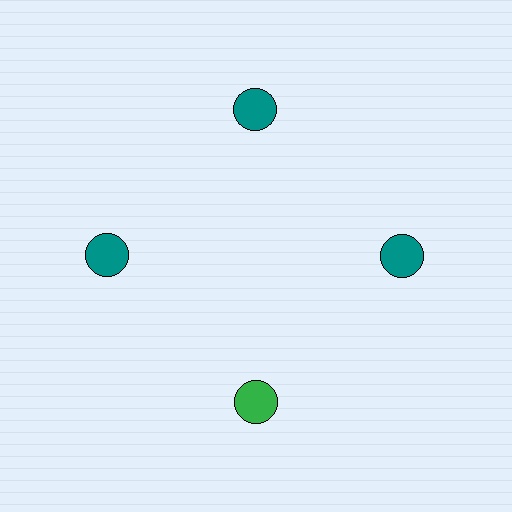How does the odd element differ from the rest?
It has a different color: green instead of teal.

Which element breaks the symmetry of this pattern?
The green circle at roughly the 6 o'clock position breaks the symmetry. All other shapes are teal circles.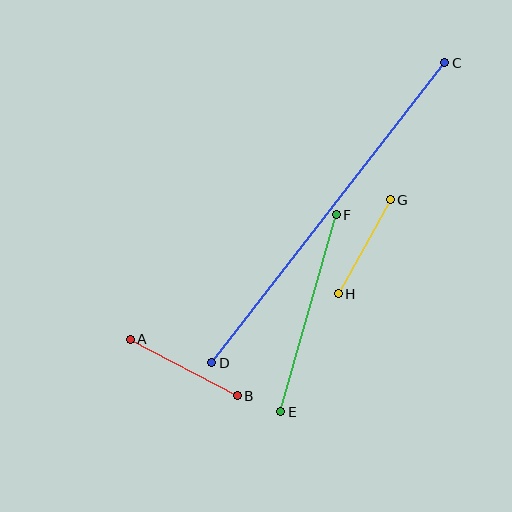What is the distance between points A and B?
The distance is approximately 121 pixels.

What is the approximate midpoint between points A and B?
The midpoint is at approximately (184, 367) pixels.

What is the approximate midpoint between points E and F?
The midpoint is at approximately (309, 313) pixels.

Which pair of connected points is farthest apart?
Points C and D are farthest apart.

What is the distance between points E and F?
The distance is approximately 205 pixels.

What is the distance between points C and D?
The distance is approximately 380 pixels.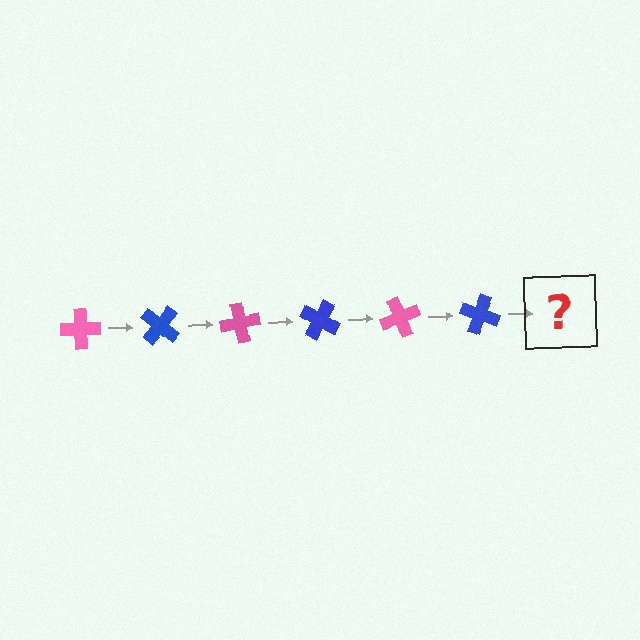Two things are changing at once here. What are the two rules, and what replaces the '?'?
The two rules are that it rotates 40 degrees each step and the color cycles through pink and blue. The '?' should be a pink cross, rotated 240 degrees from the start.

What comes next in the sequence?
The next element should be a pink cross, rotated 240 degrees from the start.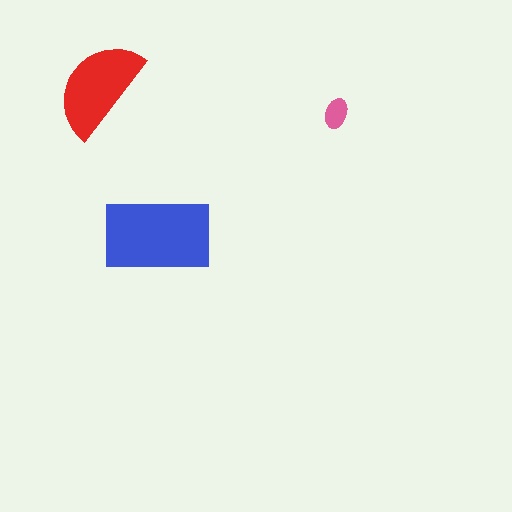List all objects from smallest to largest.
The pink ellipse, the red semicircle, the blue rectangle.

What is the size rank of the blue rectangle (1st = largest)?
1st.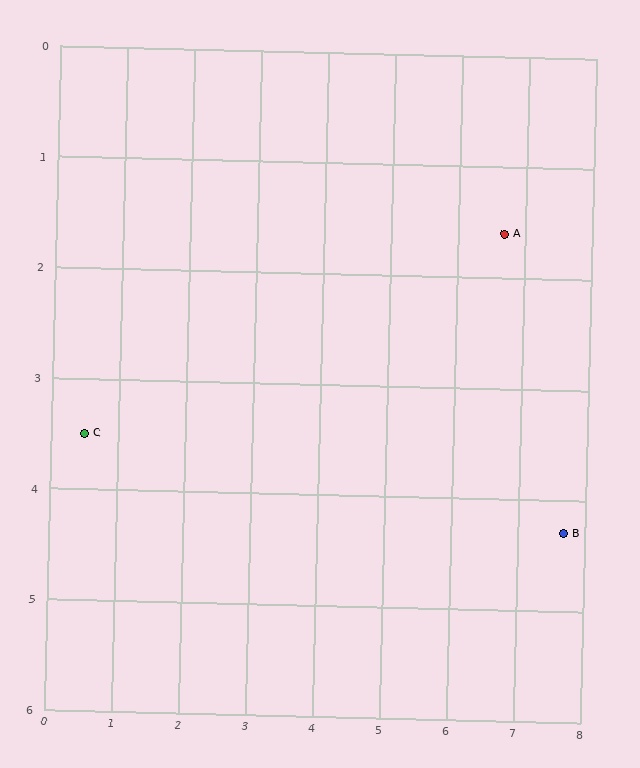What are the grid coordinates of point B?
Point B is at approximately (7.7, 4.3).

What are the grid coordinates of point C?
Point C is at approximately (0.5, 3.5).